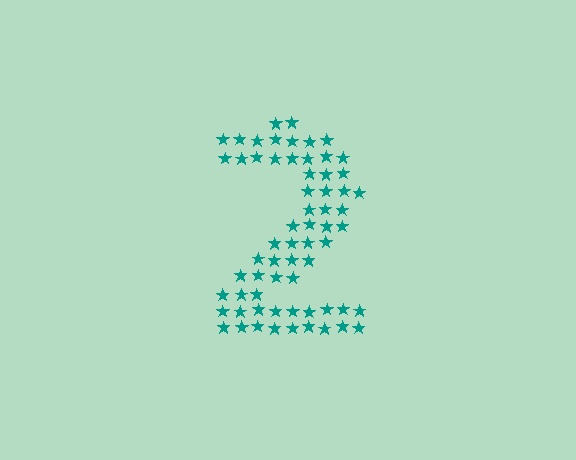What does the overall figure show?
The overall figure shows the digit 2.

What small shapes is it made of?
It is made of small stars.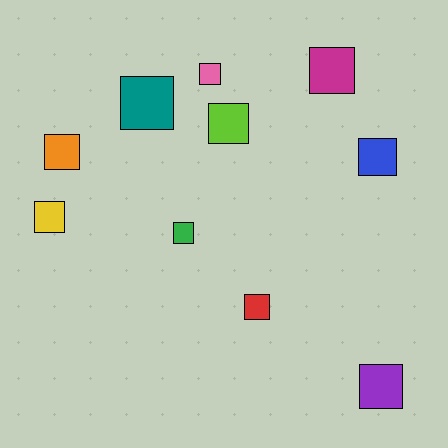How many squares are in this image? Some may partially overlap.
There are 10 squares.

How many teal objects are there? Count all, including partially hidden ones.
There is 1 teal object.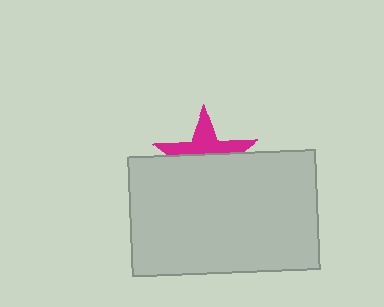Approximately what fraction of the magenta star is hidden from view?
Roughly 57% of the magenta star is hidden behind the light gray rectangle.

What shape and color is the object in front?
The object in front is a light gray rectangle.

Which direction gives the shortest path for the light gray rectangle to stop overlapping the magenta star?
Moving down gives the shortest separation.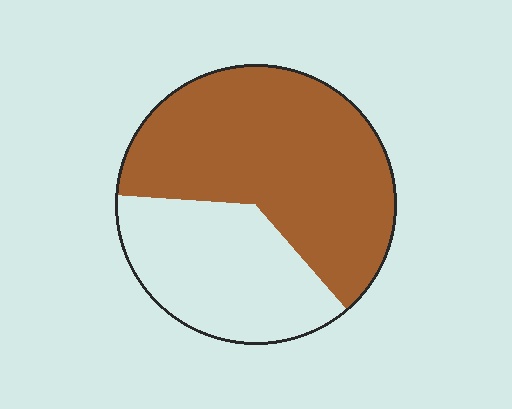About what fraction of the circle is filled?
About five eighths (5/8).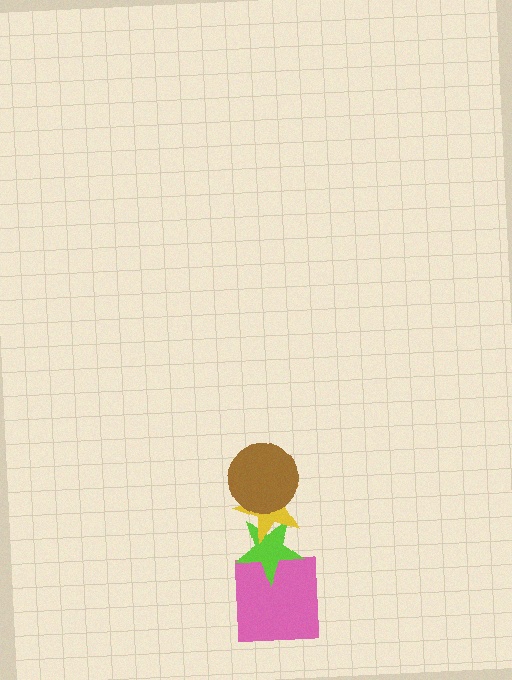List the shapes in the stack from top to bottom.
From top to bottom: the brown circle, the yellow star, the lime star, the pink square.